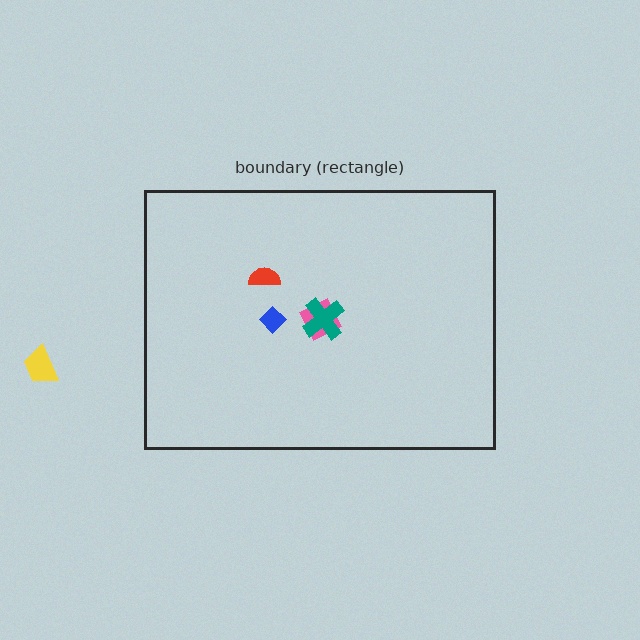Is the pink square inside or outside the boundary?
Inside.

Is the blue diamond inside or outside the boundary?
Inside.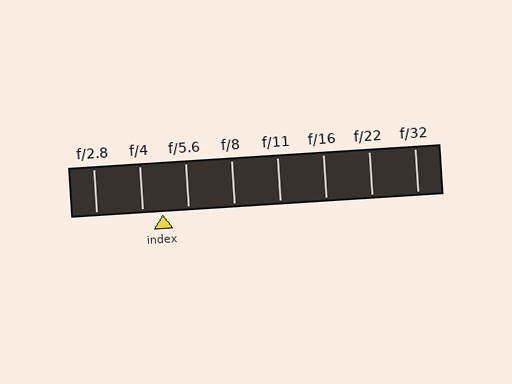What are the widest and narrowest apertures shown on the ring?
The widest aperture shown is f/2.8 and the narrowest is f/32.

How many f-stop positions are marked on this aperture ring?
There are 8 f-stop positions marked.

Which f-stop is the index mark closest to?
The index mark is closest to f/4.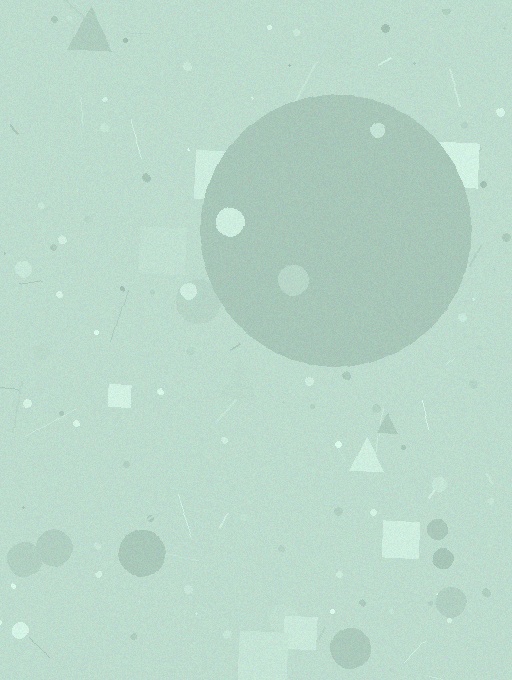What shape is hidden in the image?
A circle is hidden in the image.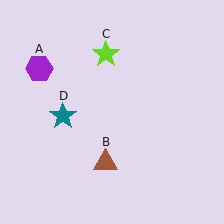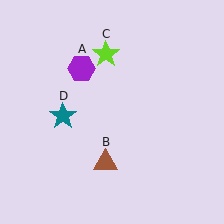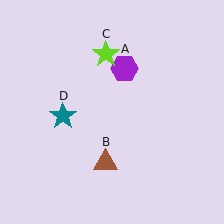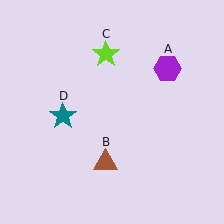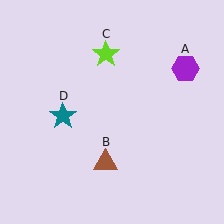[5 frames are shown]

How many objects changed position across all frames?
1 object changed position: purple hexagon (object A).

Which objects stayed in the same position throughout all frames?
Brown triangle (object B) and lime star (object C) and teal star (object D) remained stationary.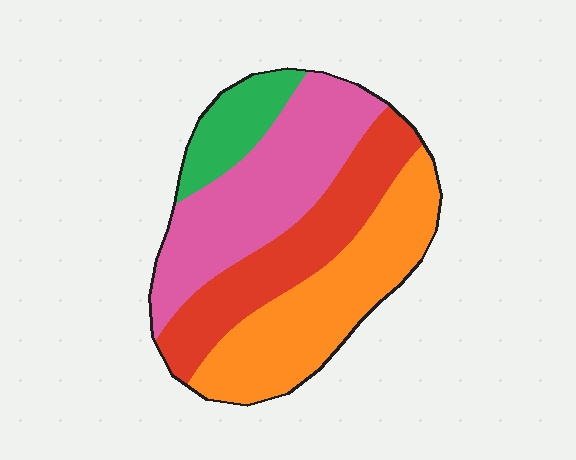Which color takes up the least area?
Green, at roughly 10%.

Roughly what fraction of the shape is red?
Red takes up about one quarter (1/4) of the shape.